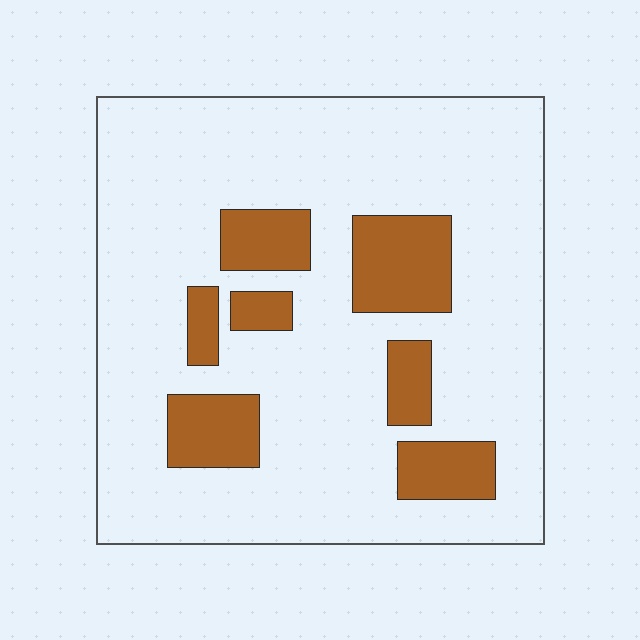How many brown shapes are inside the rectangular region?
7.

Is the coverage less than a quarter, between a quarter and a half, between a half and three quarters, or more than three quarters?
Less than a quarter.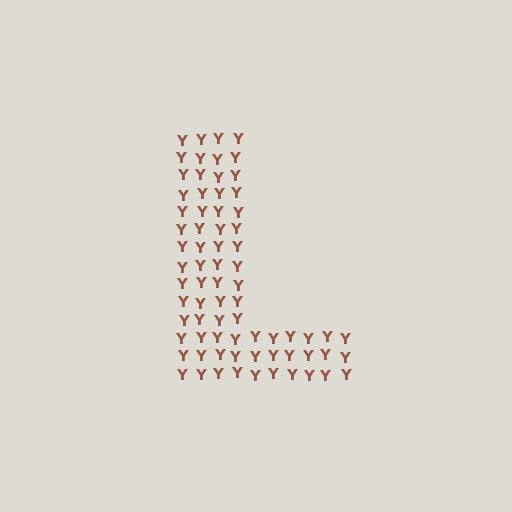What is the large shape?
The large shape is the letter L.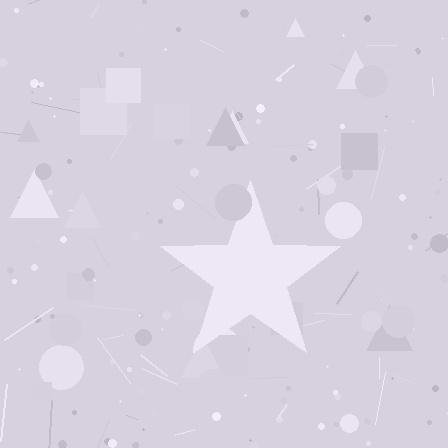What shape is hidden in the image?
A star is hidden in the image.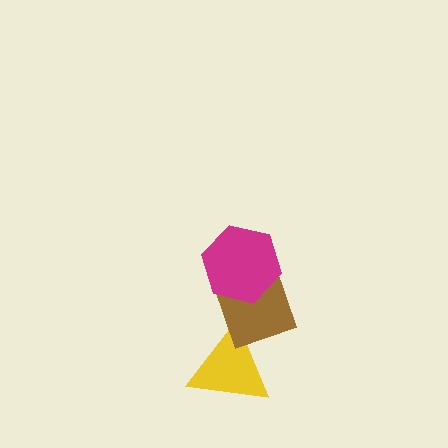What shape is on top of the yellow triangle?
The brown diamond is on top of the yellow triangle.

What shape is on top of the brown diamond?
The magenta hexagon is on top of the brown diamond.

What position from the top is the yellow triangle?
The yellow triangle is 3rd from the top.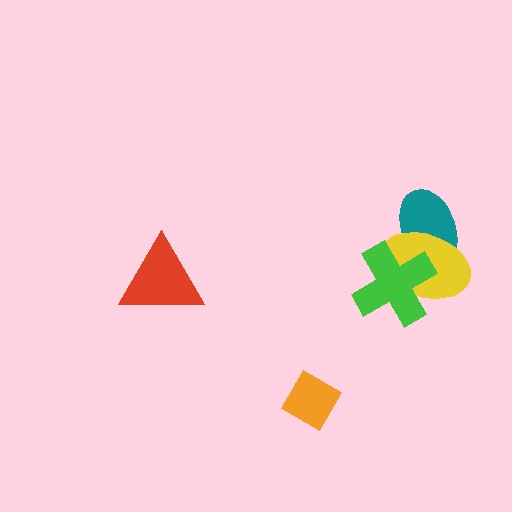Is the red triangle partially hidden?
No, no other shape covers it.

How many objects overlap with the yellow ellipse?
2 objects overlap with the yellow ellipse.